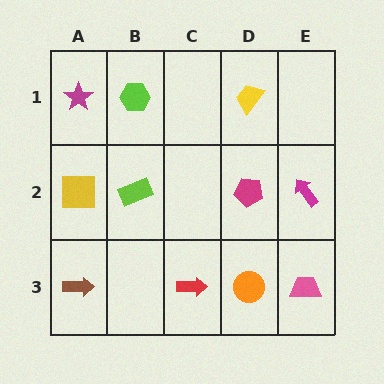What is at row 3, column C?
A red arrow.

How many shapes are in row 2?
4 shapes.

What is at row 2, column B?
A lime rectangle.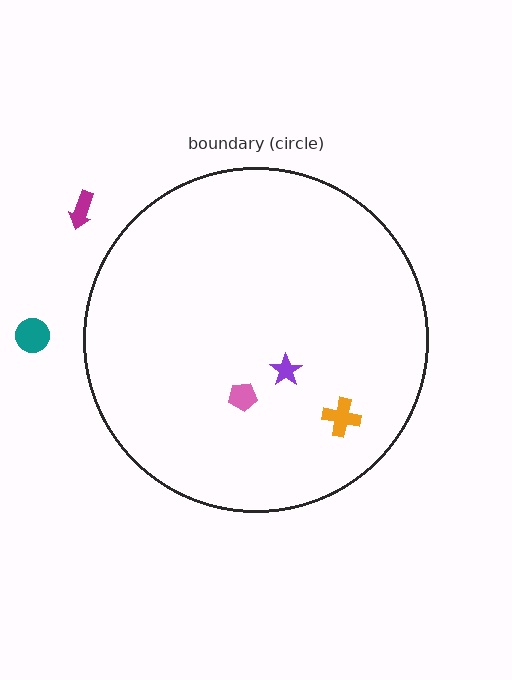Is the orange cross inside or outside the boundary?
Inside.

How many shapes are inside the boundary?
3 inside, 2 outside.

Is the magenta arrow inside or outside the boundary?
Outside.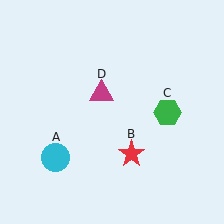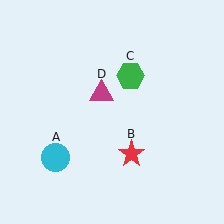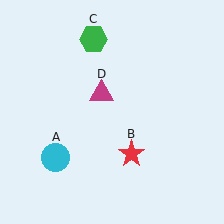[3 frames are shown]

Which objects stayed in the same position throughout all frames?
Cyan circle (object A) and red star (object B) and magenta triangle (object D) remained stationary.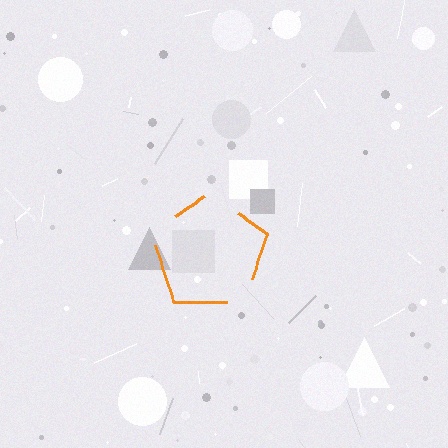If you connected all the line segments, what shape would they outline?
They would outline a pentagon.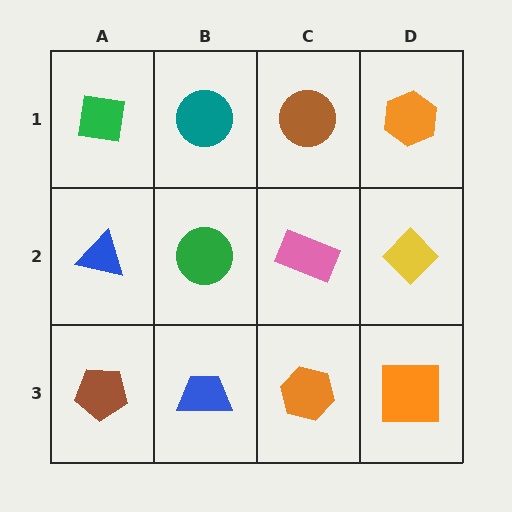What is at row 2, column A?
A blue triangle.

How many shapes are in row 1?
4 shapes.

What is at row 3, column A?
A brown pentagon.